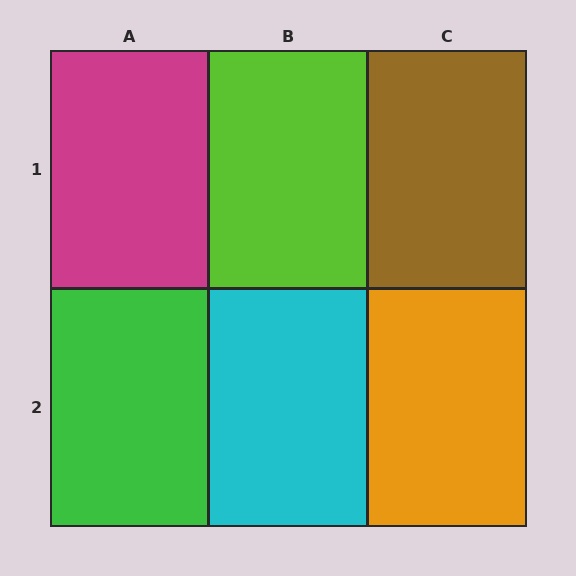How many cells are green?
1 cell is green.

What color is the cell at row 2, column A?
Green.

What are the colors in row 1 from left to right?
Magenta, lime, brown.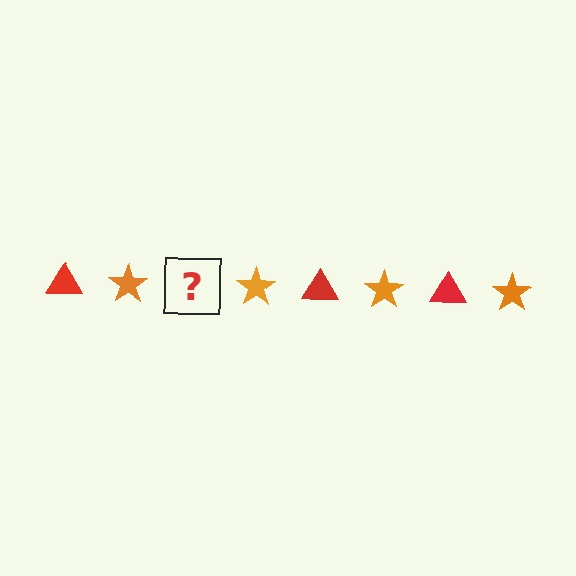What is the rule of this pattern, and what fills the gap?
The rule is that the pattern alternates between red triangle and orange star. The gap should be filled with a red triangle.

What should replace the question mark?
The question mark should be replaced with a red triangle.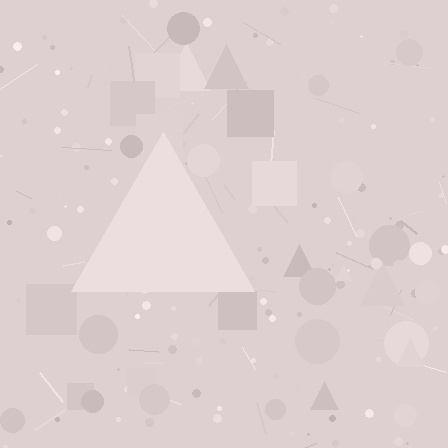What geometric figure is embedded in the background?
A triangle is embedded in the background.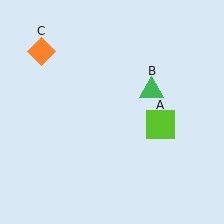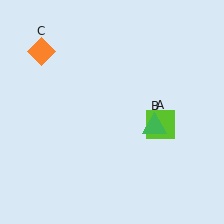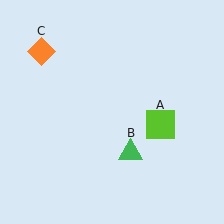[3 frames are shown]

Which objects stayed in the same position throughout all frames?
Lime square (object A) and orange diamond (object C) remained stationary.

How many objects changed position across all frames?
1 object changed position: green triangle (object B).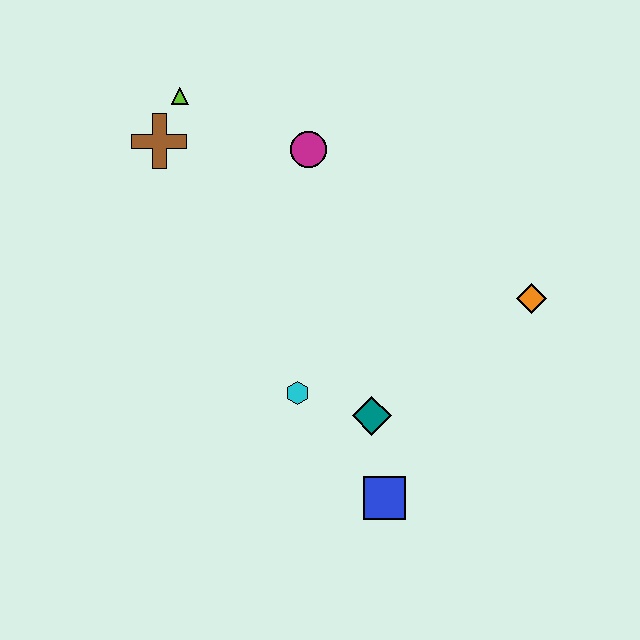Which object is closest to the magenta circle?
The lime triangle is closest to the magenta circle.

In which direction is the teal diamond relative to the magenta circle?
The teal diamond is below the magenta circle.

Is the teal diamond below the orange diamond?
Yes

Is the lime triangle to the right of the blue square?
No